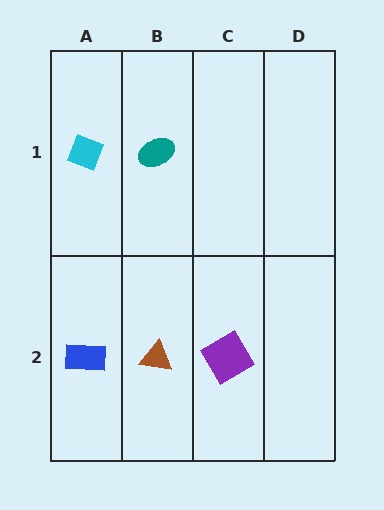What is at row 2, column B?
A brown triangle.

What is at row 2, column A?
A blue rectangle.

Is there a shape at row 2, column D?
No, that cell is empty.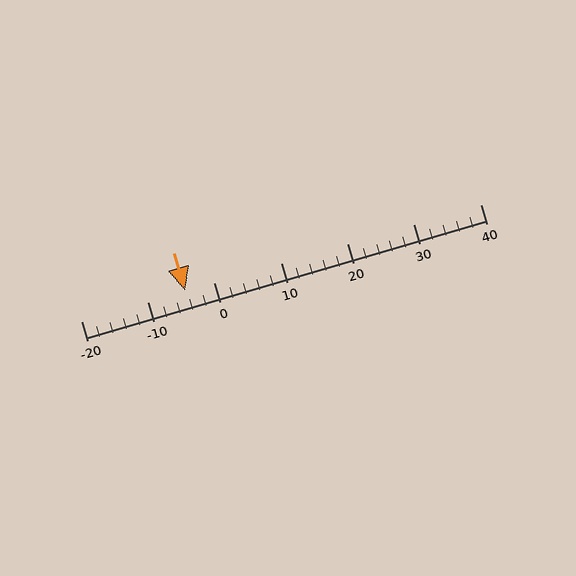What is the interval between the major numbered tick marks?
The major tick marks are spaced 10 units apart.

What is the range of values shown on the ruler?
The ruler shows values from -20 to 40.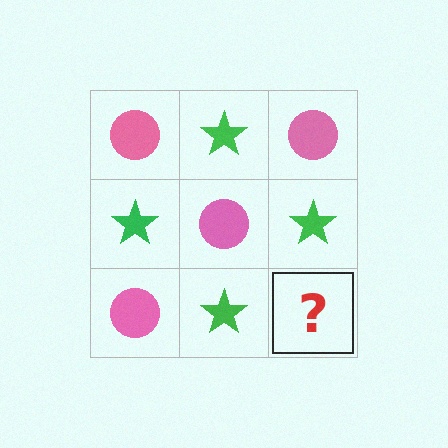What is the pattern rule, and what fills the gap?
The rule is that it alternates pink circle and green star in a checkerboard pattern. The gap should be filled with a pink circle.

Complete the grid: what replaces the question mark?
The question mark should be replaced with a pink circle.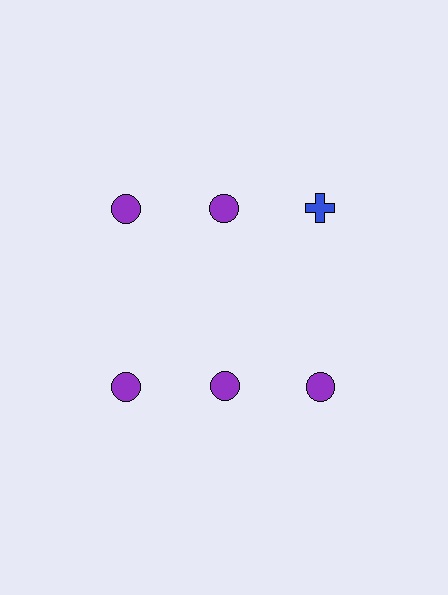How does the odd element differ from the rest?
It differs in both color (blue instead of purple) and shape (cross instead of circle).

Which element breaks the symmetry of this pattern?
The blue cross in the top row, center column breaks the symmetry. All other shapes are purple circles.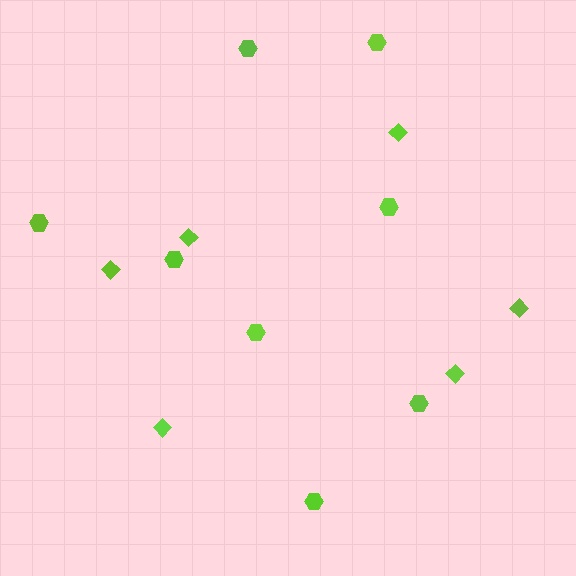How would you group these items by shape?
There are 2 groups: one group of diamonds (6) and one group of hexagons (8).